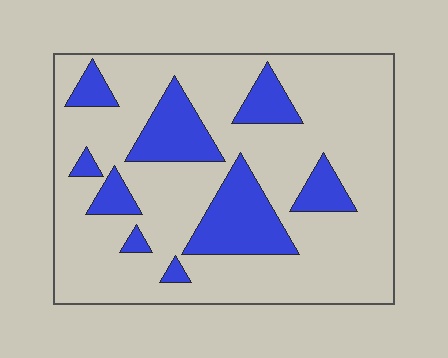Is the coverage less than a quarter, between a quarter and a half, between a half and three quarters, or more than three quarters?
Less than a quarter.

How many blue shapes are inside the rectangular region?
9.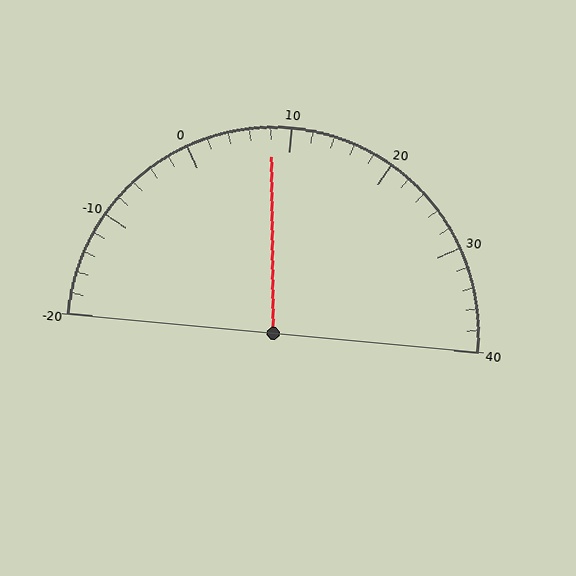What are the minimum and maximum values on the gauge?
The gauge ranges from -20 to 40.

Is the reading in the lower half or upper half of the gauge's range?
The reading is in the lower half of the range (-20 to 40).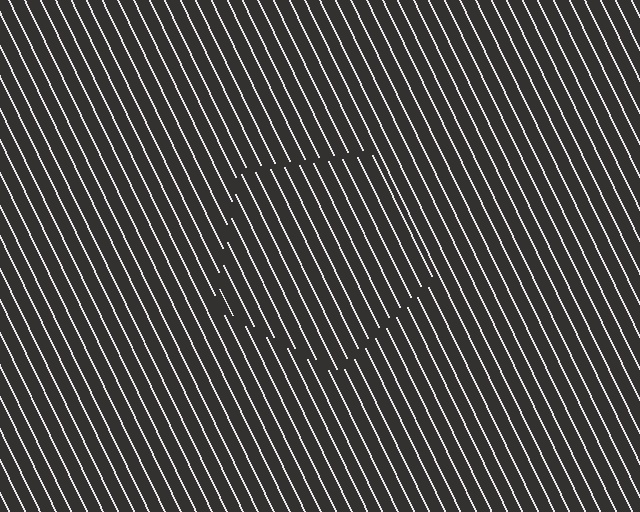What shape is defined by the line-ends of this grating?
An illusory pentagon. The interior of the shape contains the same grating, shifted by half a period — the contour is defined by the phase discontinuity where line-ends from the inner and outer gratings abut.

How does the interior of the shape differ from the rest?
The interior of the shape contains the same grating, shifted by half a period — the contour is defined by the phase discontinuity where line-ends from the inner and outer gratings abut.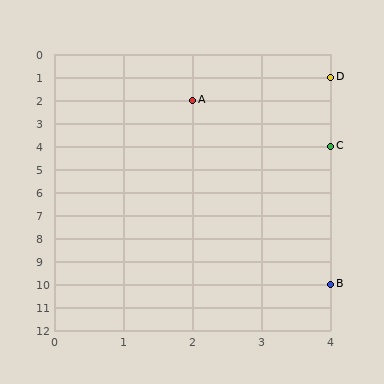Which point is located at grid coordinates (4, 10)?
Point B is at (4, 10).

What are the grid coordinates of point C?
Point C is at grid coordinates (4, 4).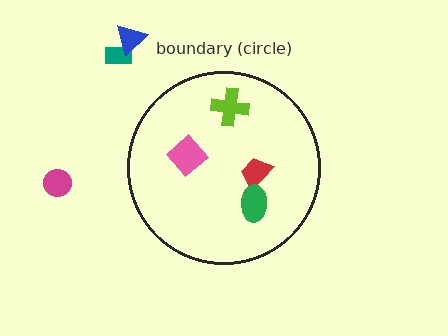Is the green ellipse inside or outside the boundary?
Inside.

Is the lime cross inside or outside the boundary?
Inside.